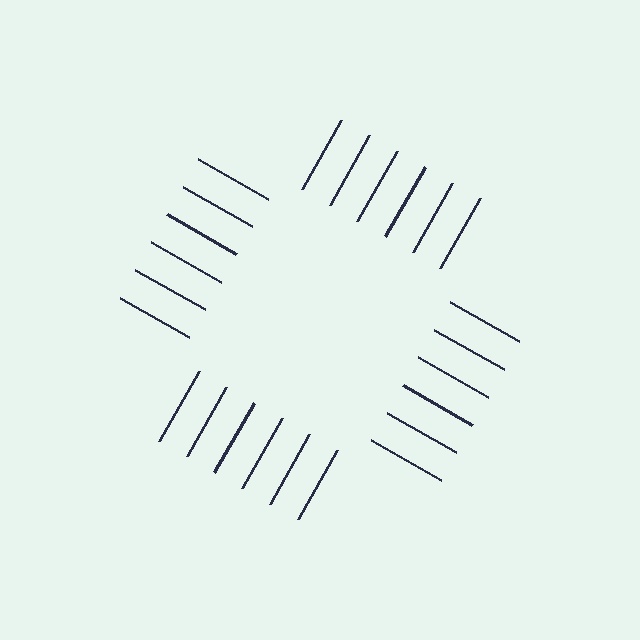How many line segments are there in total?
24 — 6 along each of the 4 edges.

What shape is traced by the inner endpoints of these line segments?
An illusory square — the line segments terminate on its edges but no continuous stroke is drawn.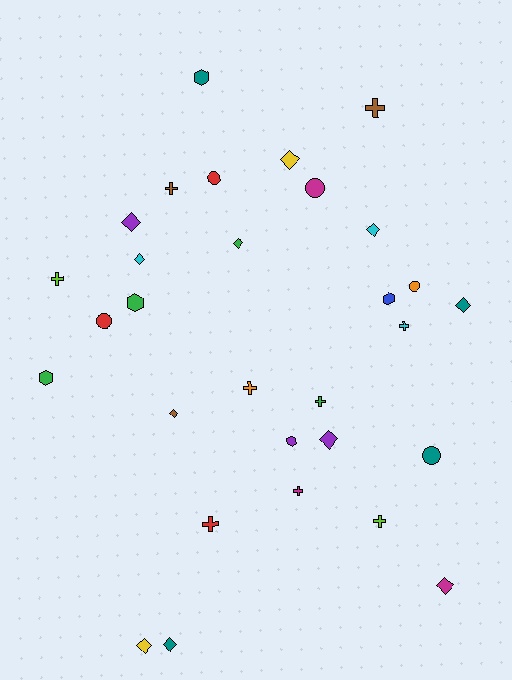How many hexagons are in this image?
There are 5 hexagons.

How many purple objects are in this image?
There are 3 purple objects.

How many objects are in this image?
There are 30 objects.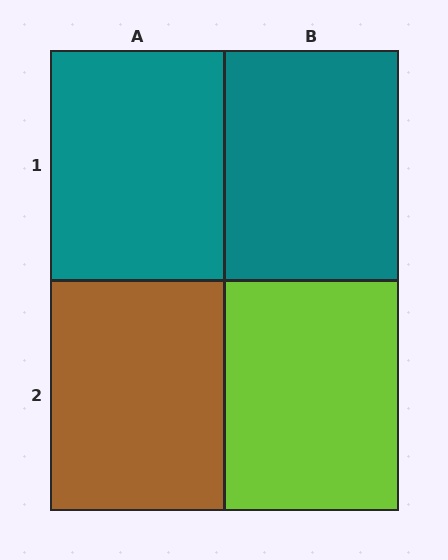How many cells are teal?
2 cells are teal.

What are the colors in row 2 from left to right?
Brown, lime.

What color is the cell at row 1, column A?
Teal.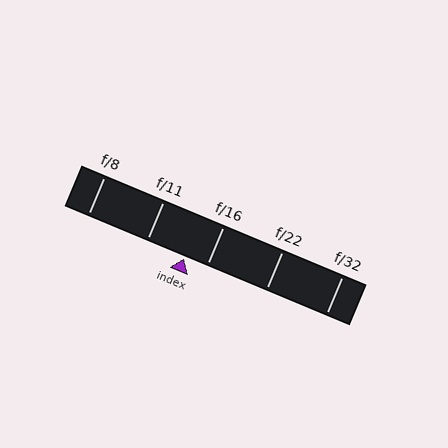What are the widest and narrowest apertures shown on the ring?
The widest aperture shown is f/8 and the narrowest is f/32.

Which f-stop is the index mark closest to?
The index mark is closest to f/16.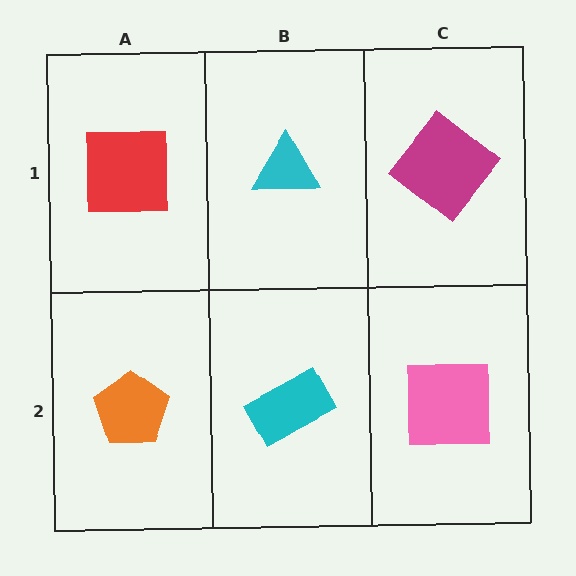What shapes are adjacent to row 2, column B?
A cyan triangle (row 1, column B), an orange pentagon (row 2, column A), a pink square (row 2, column C).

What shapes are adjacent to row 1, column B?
A cyan rectangle (row 2, column B), a red square (row 1, column A), a magenta diamond (row 1, column C).